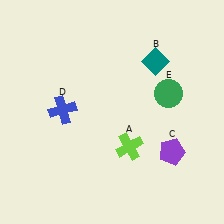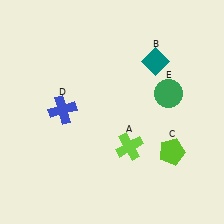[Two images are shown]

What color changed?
The pentagon (C) changed from purple in Image 1 to lime in Image 2.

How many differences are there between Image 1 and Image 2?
There is 1 difference between the two images.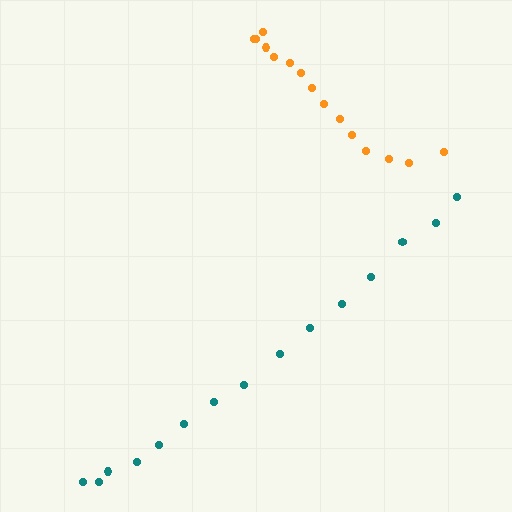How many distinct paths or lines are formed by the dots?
There are 2 distinct paths.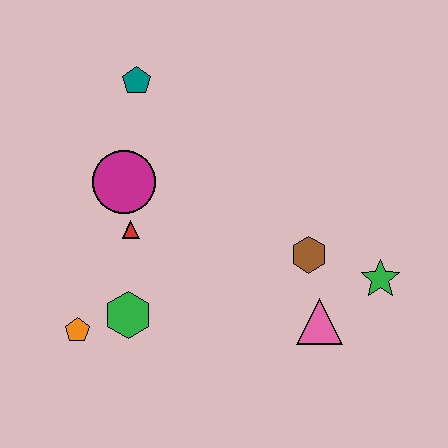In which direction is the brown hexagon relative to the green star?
The brown hexagon is to the left of the green star.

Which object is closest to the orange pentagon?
The green hexagon is closest to the orange pentagon.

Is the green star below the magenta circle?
Yes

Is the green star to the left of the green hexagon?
No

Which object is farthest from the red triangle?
The green star is farthest from the red triangle.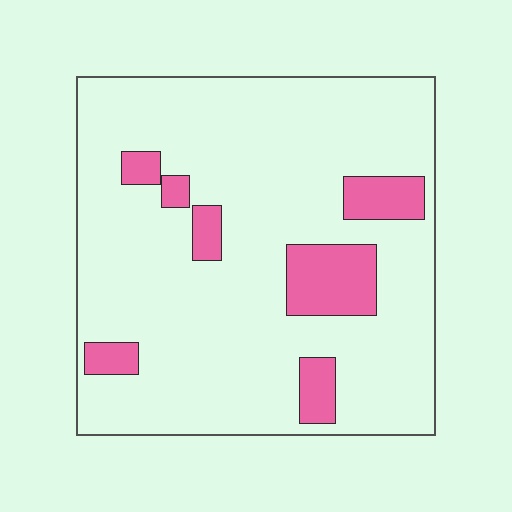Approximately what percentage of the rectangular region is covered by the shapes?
Approximately 15%.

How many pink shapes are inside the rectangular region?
7.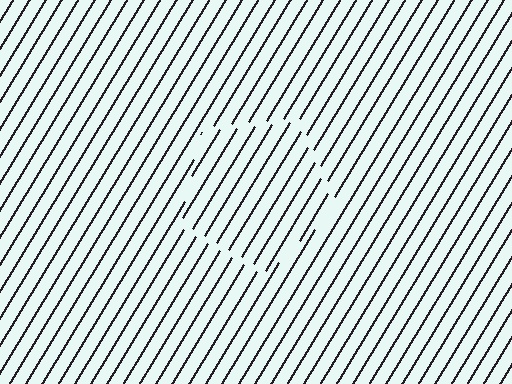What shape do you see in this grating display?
An illusory pentagon. The interior of the shape contains the same grating, shifted by half a period — the contour is defined by the phase discontinuity where line-ends from the inner and outer gratings abut.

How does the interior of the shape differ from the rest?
The interior of the shape contains the same grating, shifted by half a period — the contour is defined by the phase discontinuity where line-ends from the inner and outer gratings abut.